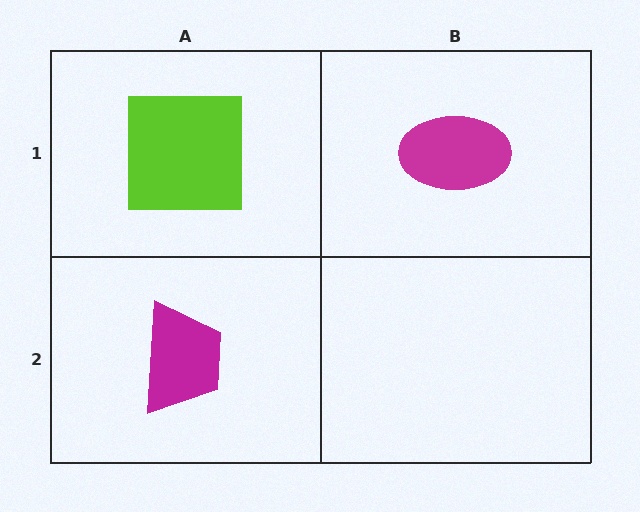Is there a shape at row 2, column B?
No, that cell is empty.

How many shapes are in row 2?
1 shape.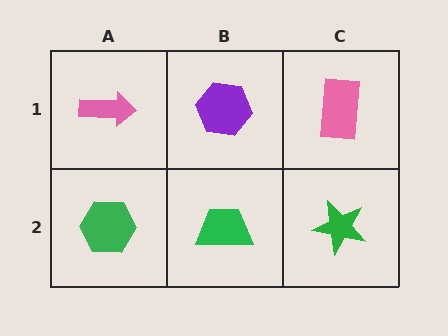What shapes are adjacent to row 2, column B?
A purple hexagon (row 1, column B), a green hexagon (row 2, column A), a green star (row 2, column C).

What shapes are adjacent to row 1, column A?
A green hexagon (row 2, column A), a purple hexagon (row 1, column B).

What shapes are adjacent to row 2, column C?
A pink rectangle (row 1, column C), a green trapezoid (row 2, column B).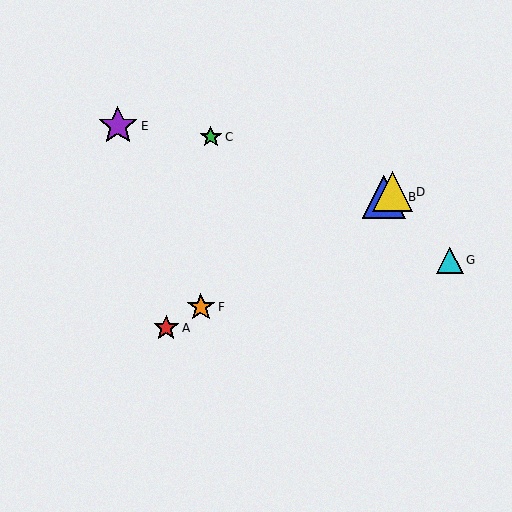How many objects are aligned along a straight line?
4 objects (A, B, D, F) are aligned along a straight line.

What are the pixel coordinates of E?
Object E is at (118, 126).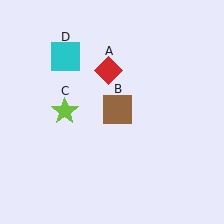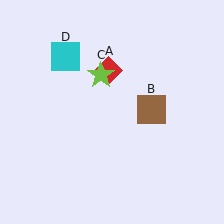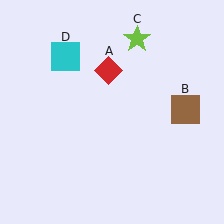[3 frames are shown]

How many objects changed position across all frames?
2 objects changed position: brown square (object B), lime star (object C).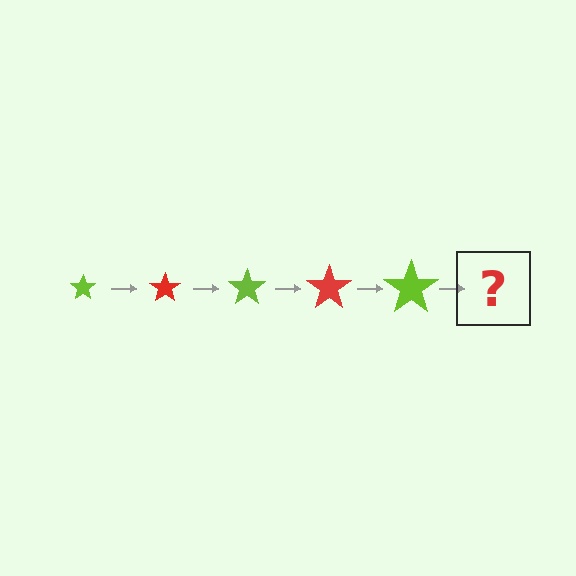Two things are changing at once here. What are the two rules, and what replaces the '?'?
The two rules are that the star grows larger each step and the color cycles through lime and red. The '?' should be a red star, larger than the previous one.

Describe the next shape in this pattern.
It should be a red star, larger than the previous one.